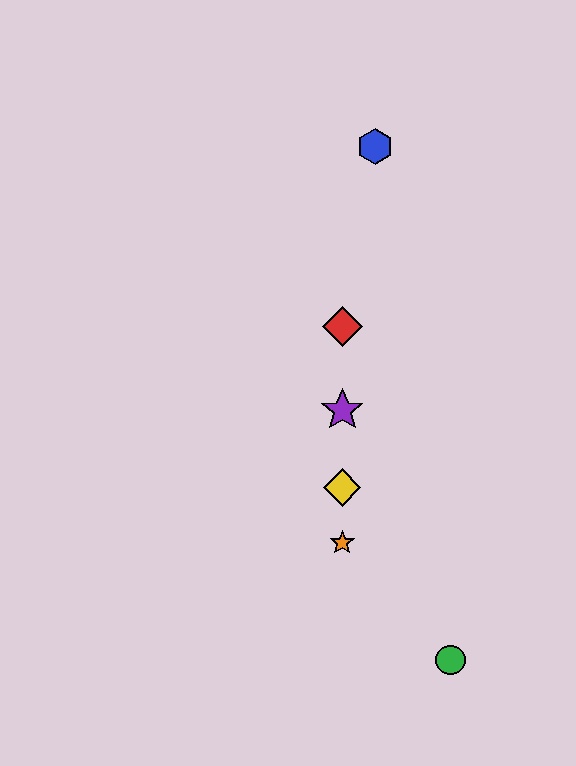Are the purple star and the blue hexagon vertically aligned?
No, the purple star is at x≈342 and the blue hexagon is at x≈375.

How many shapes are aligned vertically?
4 shapes (the red diamond, the yellow diamond, the purple star, the orange star) are aligned vertically.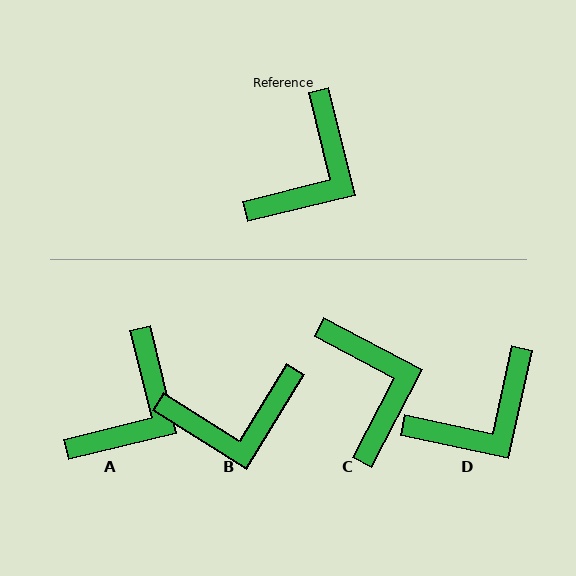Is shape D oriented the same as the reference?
No, it is off by about 26 degrees.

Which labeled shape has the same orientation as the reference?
A.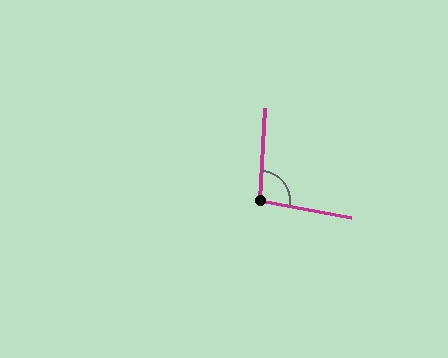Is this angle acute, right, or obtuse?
It is obtuse.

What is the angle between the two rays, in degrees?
Approximately 97 degrees.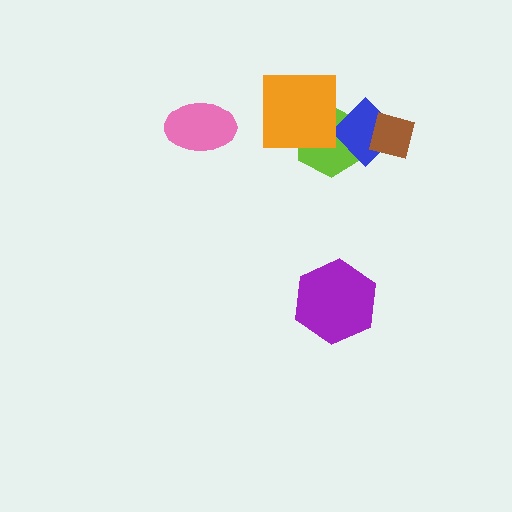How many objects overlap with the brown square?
1 object overlaps with the brown square.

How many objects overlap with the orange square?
1 object overlaps with the orange square.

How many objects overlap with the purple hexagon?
0 objects overlap with the purple hexagon.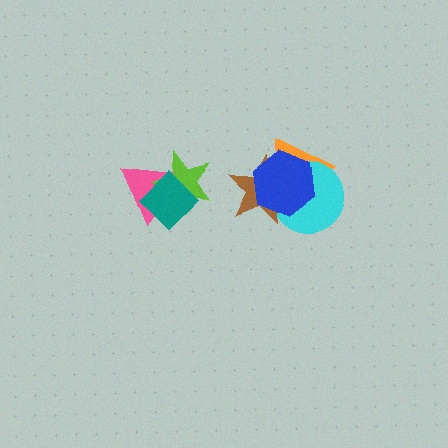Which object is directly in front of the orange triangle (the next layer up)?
The cyan circle is directly in front of the orange triangle.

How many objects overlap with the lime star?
2 objects overlap with the lime star.